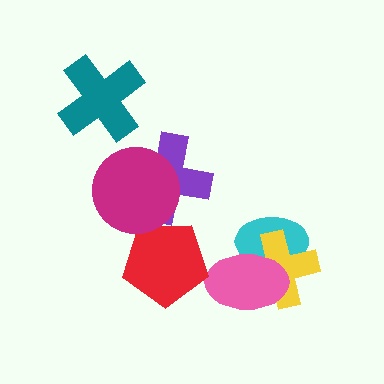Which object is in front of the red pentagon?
The magenta circle is in front of the red pentagon.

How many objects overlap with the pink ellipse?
2 objects overlap with the pink ellipse.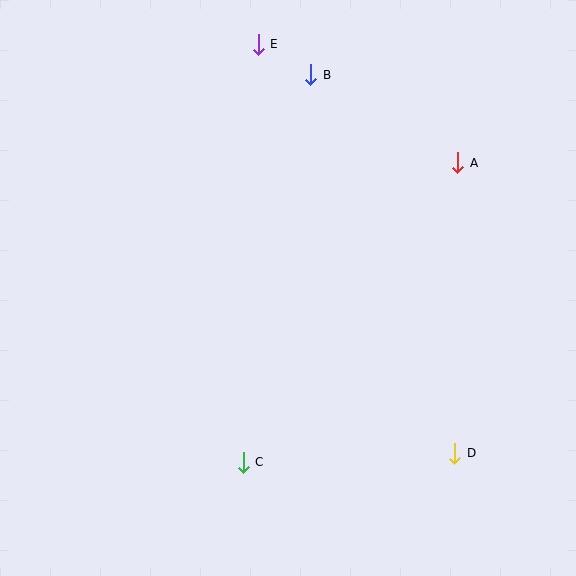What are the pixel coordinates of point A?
Point A is at (458, 163).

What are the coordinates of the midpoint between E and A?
The midpoint between E and A is at (358, 104).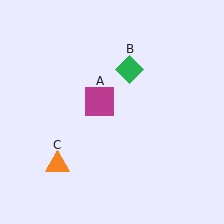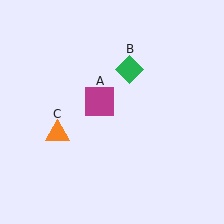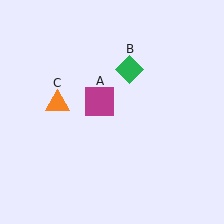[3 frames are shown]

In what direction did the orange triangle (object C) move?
The orange triangle (object C) moved up.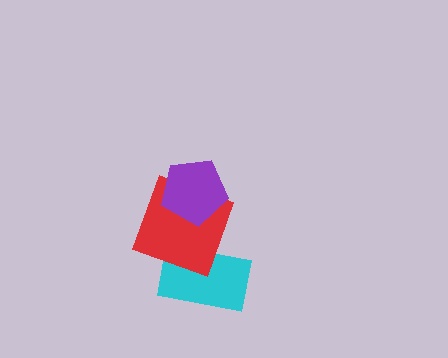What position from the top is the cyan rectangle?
The cyan rectangle is 3rd from the top.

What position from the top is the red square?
The red square is 2nd from the top.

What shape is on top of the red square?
The purple pentagon is on top of the red square.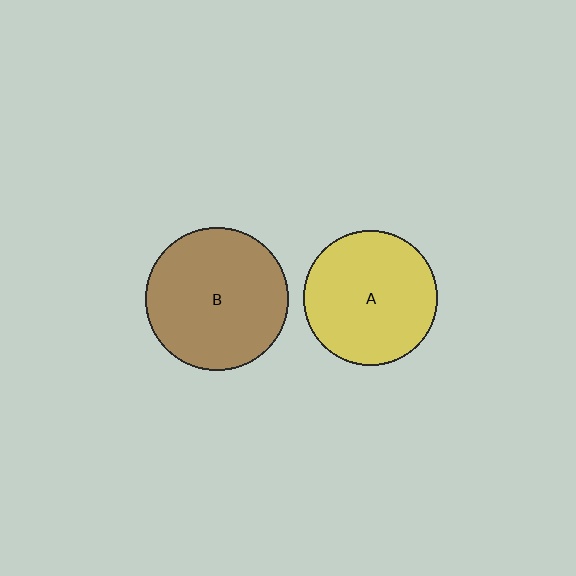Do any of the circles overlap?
No, none of the circles overlap.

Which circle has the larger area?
Circle B (brown).